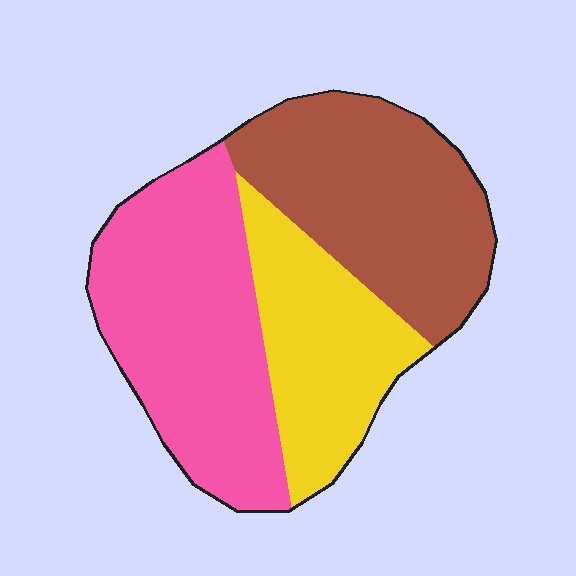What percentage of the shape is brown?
Brown takes up about one third (1/3) of the shape.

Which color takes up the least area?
Yellow, at roughly 25%.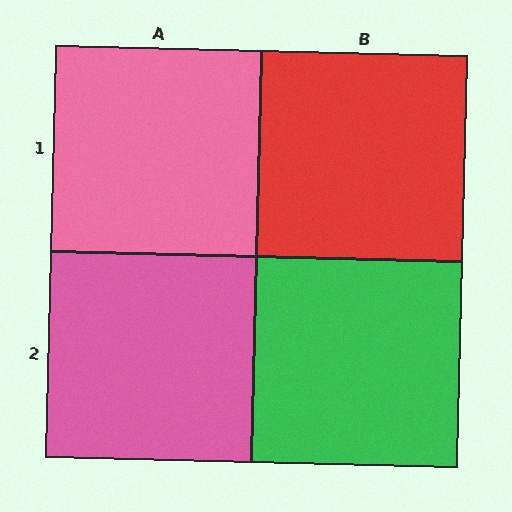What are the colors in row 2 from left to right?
Pink, green.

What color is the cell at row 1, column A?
Pink.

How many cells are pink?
2 cells are pink.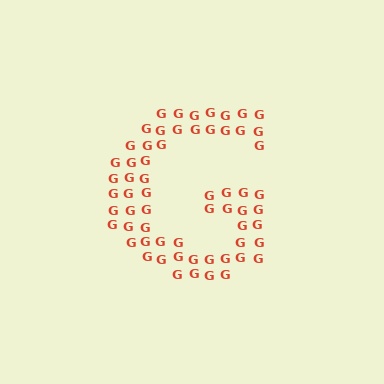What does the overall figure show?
The overall figure shows the letter G.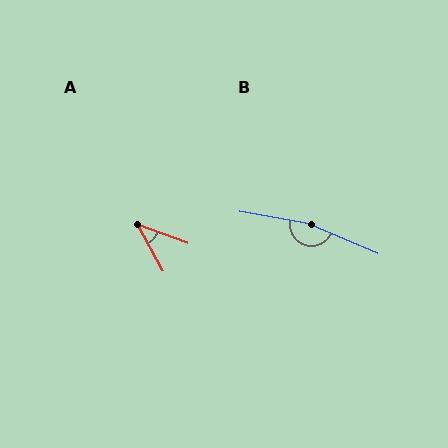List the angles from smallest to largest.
A (41°), B (167°).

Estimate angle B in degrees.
Approximately 167 degrees.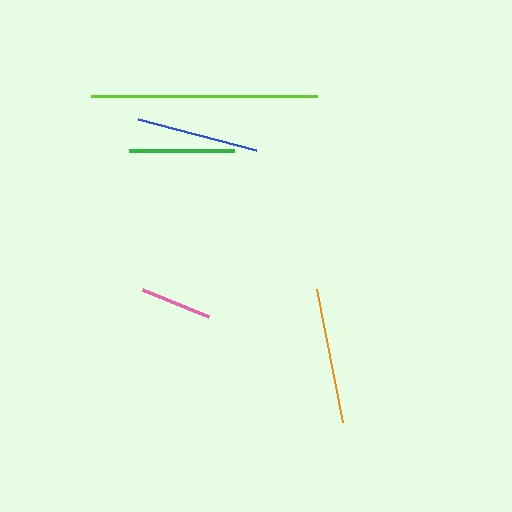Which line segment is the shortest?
The pink line is the shortest at approximately 72 pixels.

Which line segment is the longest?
The lime line is the longest at approximately 226 pixels.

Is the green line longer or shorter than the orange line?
The orange line is longer than the green line.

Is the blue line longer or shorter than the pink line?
The blue line is longer than the pink line.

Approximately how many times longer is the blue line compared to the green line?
The blue line is approximately 1.2 times the length of the green line.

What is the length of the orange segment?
The orange segment is approximately 135 pixels long.